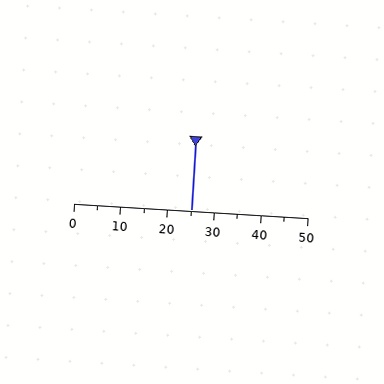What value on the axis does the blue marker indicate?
The marker indicates approximately 25.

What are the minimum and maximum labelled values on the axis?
The axis runs from 0 to 50.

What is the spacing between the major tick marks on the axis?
The major ticks are spaced 10 apart.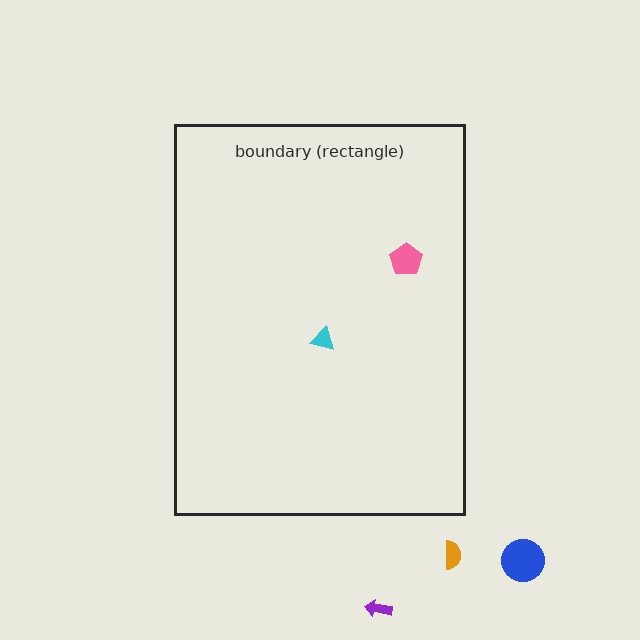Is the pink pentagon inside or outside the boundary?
Inside.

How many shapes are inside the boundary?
2 inside, 3 outside.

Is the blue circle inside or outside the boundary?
Outside.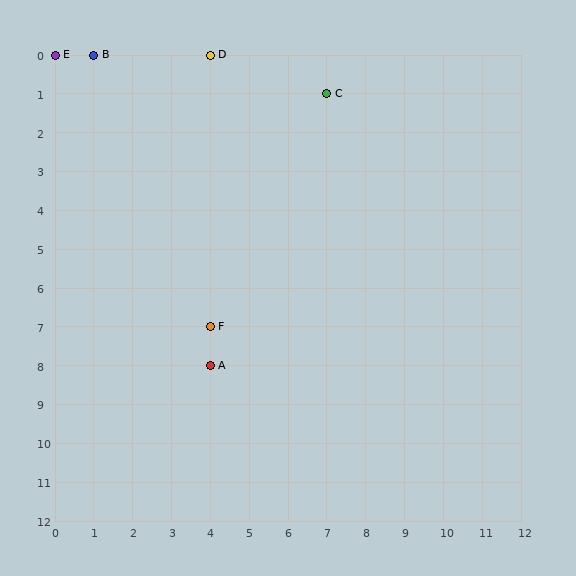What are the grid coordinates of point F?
Point F is at grid coordinates (4, 7).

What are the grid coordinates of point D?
Point D is at grid coordinates (4, 0).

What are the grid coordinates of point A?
Point A is at grid coordinates (4, 8).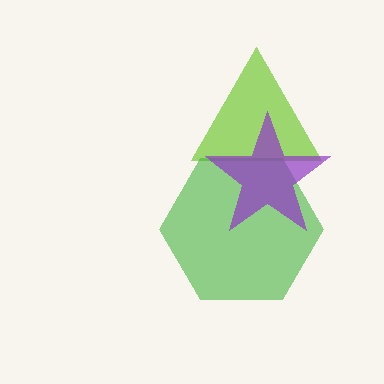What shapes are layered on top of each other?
The layered shapes are: a lime triangle, a green hexagon, a purple star.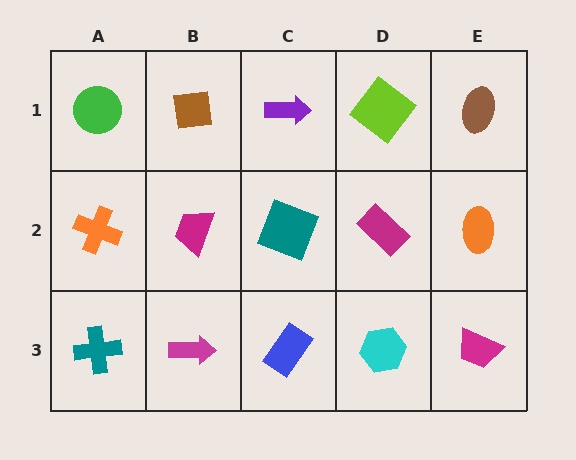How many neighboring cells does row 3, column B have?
3.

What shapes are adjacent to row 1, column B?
A magenta trapezoid (row 2, column B), a green circle (row 1, column A), a purple arrow (row 1, column C).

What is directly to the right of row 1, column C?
A lime diamond.